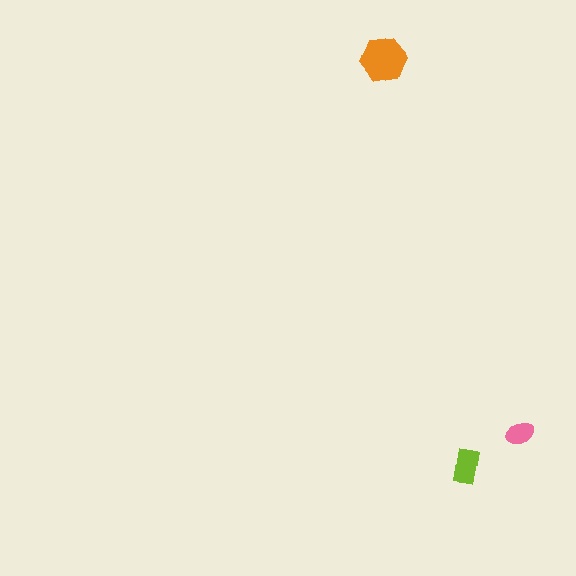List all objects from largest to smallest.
The orange hexagon, the lime rectangle, the pink ellipse.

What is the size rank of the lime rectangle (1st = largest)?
2nd.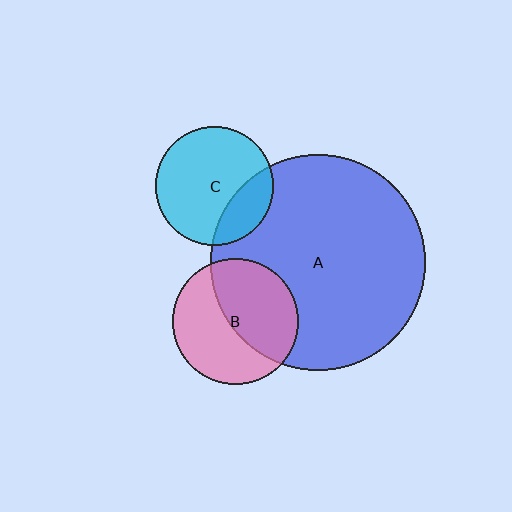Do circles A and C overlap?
Yes.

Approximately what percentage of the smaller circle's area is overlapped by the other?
Approximately 25%.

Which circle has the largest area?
Circle A (blue).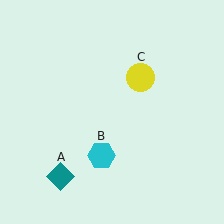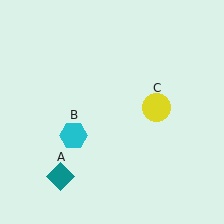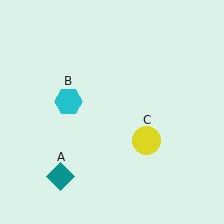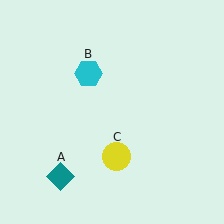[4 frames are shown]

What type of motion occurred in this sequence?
The cyan hexagon (object B), yellow circle (object C) rotated clockwise around the center of the scene.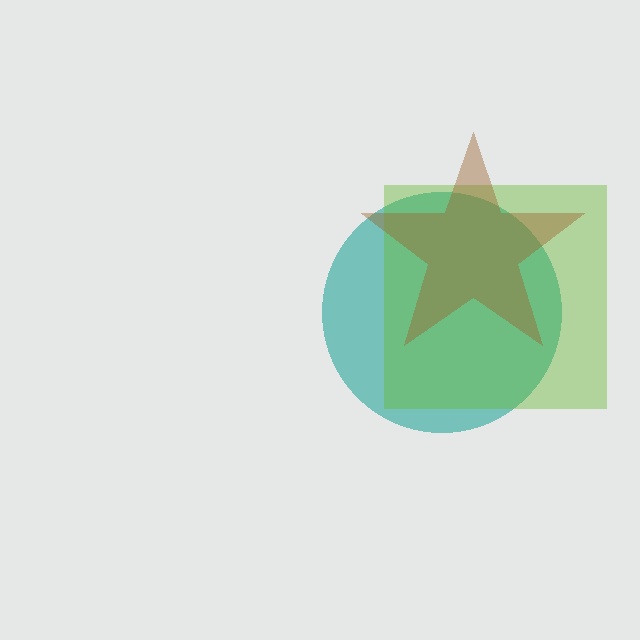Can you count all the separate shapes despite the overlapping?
Yes, there are 3 separate shapes.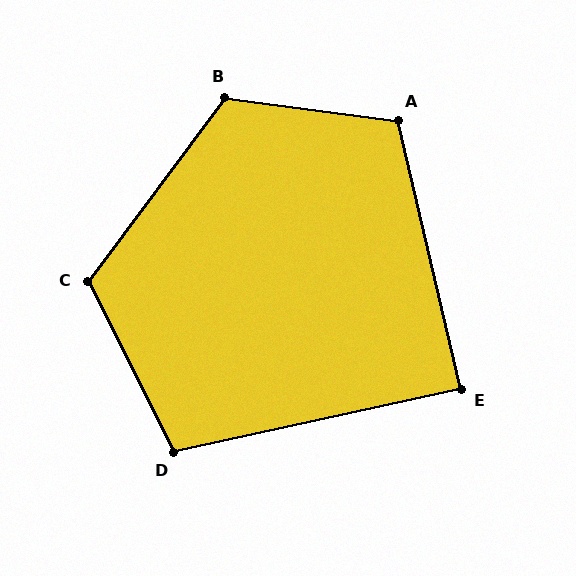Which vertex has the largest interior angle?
B, at approximately 119 degrees.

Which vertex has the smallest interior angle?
E, at approximately 89 degrees.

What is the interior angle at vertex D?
Approximately 104 degrees (obtuse).